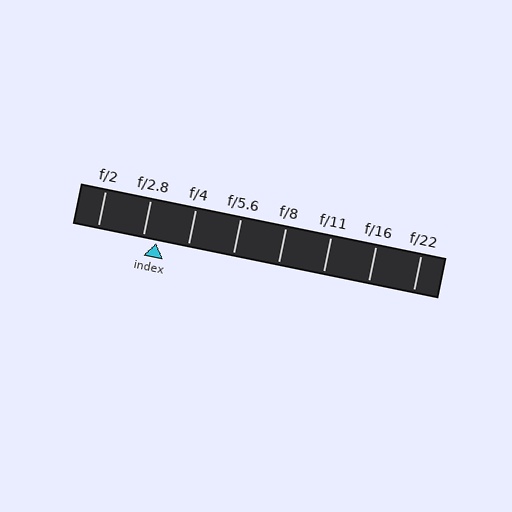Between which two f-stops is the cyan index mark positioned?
The index mark is between f/2.8 and f/4.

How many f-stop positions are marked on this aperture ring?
There are 8 f-stop positions marked.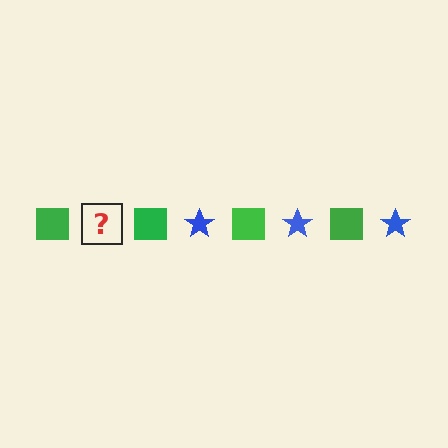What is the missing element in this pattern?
The missing element is a blue star.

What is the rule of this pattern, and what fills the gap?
The rule is that the pattern alternates between green square and blue star. The gap should be filled with a blue star.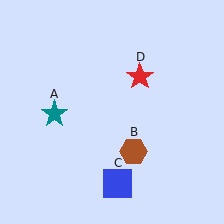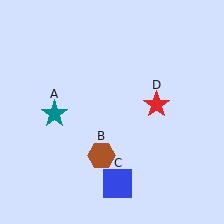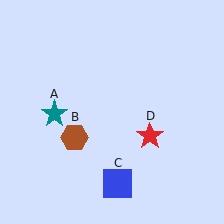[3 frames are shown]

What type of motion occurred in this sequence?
The brown hexagon (object B), red star (object D) rotated clockwise around the center of the scene.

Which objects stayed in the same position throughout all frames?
Teal star (object A) and blue square (object C) remained stationary.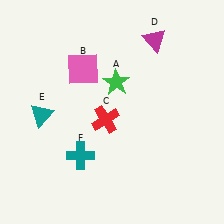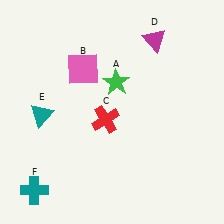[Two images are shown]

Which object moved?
The teal cross (F) moved left.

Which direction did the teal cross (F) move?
The teal cross (F) moved left.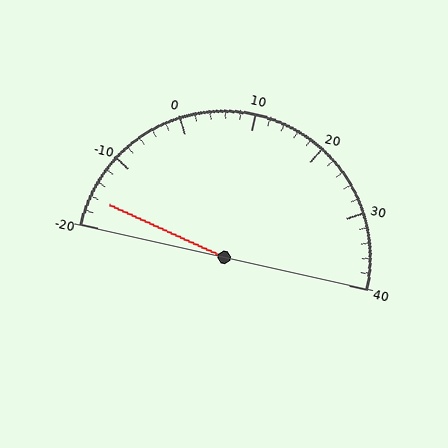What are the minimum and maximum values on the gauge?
The gauge ranges from -20 to 40.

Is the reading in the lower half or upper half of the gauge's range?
The reading is in the lower half of the range (-20 to 40).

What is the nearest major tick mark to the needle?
The nearest major tick mark is -20.